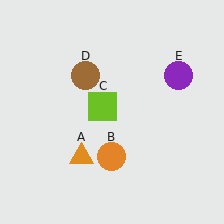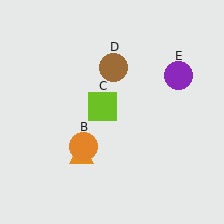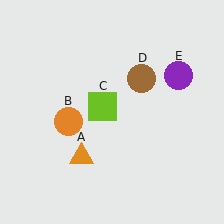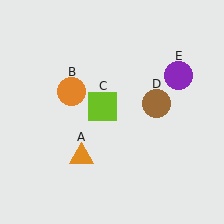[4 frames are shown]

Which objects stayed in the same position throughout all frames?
Orange triangle (object A) and lime square (object C) and purple circle (object E) remained stationary.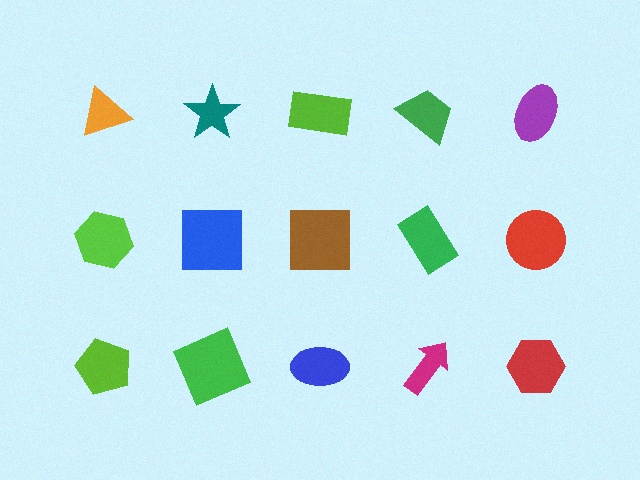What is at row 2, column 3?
A brown square.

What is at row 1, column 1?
An orange triangle.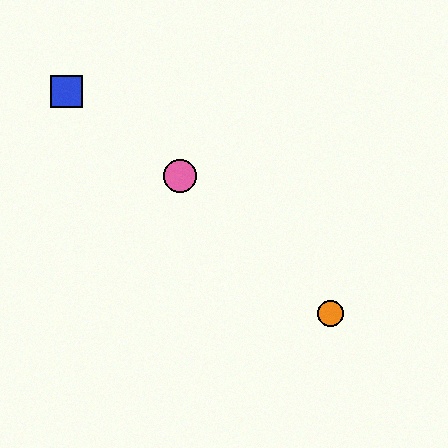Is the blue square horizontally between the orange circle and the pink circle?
No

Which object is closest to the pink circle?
The blue square is closest to the pink circle.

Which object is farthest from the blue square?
The orange circle is farthest from the blue square.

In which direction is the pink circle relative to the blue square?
The pink circle is to the right of the blue square.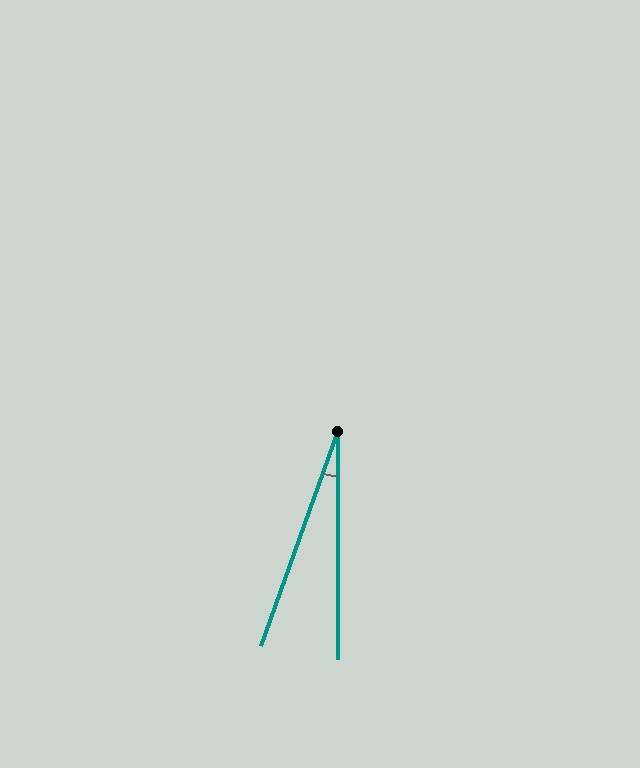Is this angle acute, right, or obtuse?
It is acute.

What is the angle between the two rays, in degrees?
Approximately 20 degrees.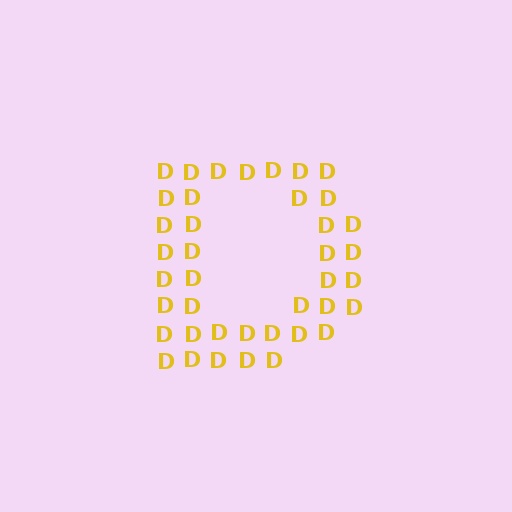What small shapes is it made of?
It is made of small letter D's.